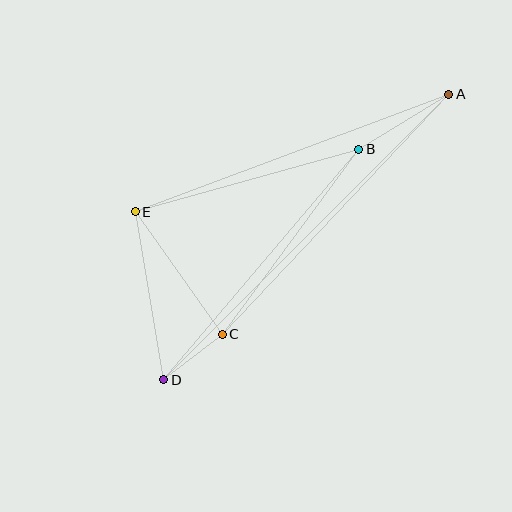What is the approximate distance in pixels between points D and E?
The distance between D and E is approximately 170 pixels.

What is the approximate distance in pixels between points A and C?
The distance between A and C is approximately 330 pixels.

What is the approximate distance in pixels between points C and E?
The distance between C and E is approximately 150 pixels.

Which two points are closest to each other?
Points C and D are closest to each other.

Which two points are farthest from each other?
Points A and D are farthest from each other.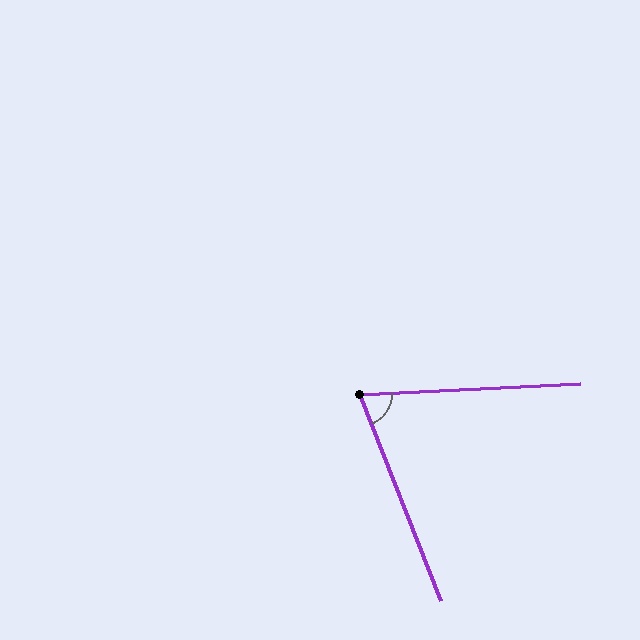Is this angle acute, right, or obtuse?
It is acute.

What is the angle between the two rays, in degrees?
Approximately 71 degrees.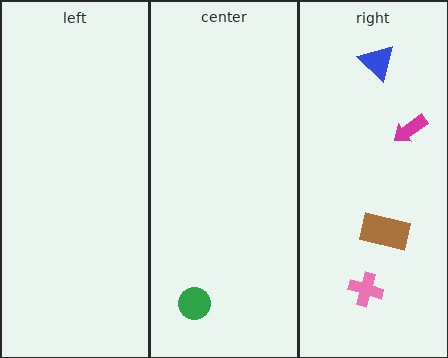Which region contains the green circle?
The center region.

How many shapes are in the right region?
4.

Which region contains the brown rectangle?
The right region.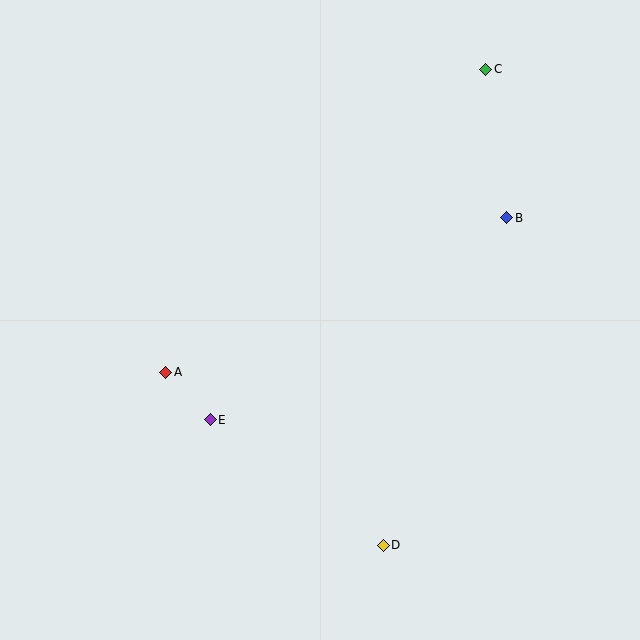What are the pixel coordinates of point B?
Point B is at (507, 218).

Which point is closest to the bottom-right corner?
Point D is closest to the bottom-right corner.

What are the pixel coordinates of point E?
Point E is at (210, 420).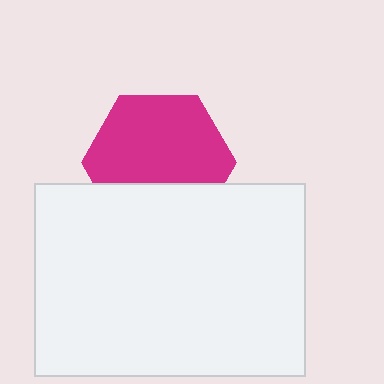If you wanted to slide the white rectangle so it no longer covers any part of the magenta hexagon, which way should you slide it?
Slide it down — that is the most direct way to separate the two shapes.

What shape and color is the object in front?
The object in front is a white rectangle.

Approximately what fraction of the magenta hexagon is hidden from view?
Roughly 31% of the magenta hexagon is hidden behind the white rectangle.